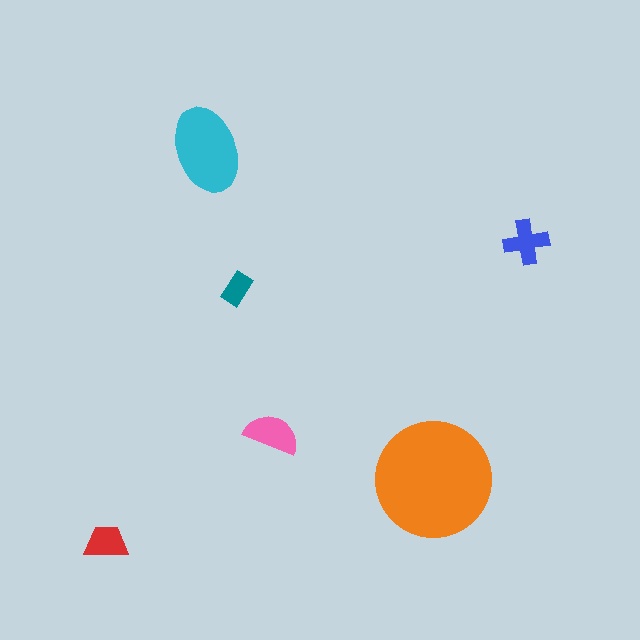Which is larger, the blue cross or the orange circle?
The orange circle.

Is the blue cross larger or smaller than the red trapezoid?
Larger.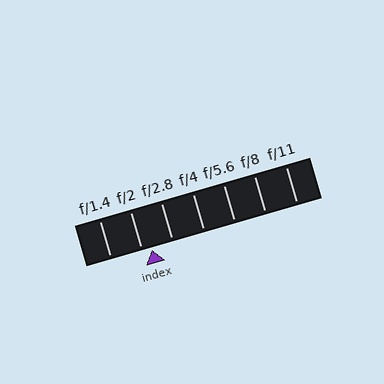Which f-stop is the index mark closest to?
The index mark is closest to f/2.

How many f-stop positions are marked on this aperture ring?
There are 7 f-stop positions marked.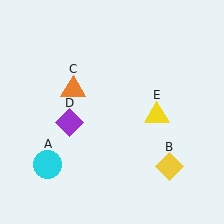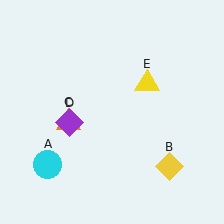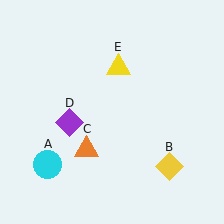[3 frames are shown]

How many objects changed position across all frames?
2 objects changed position: orange triangle (object C), yellow triangle (object E).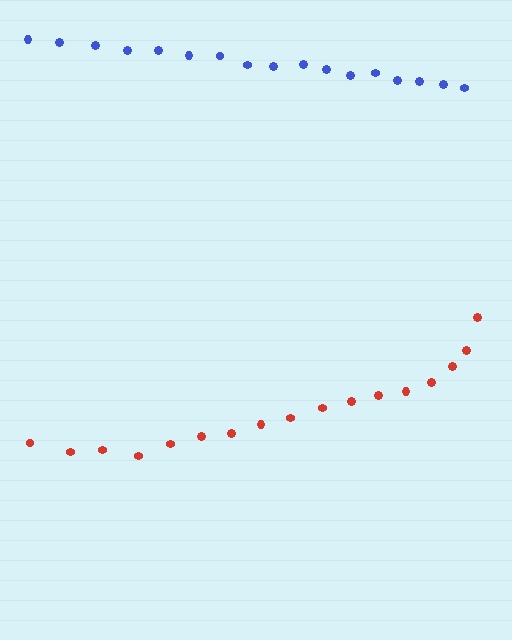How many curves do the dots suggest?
There are 2 distinct paths.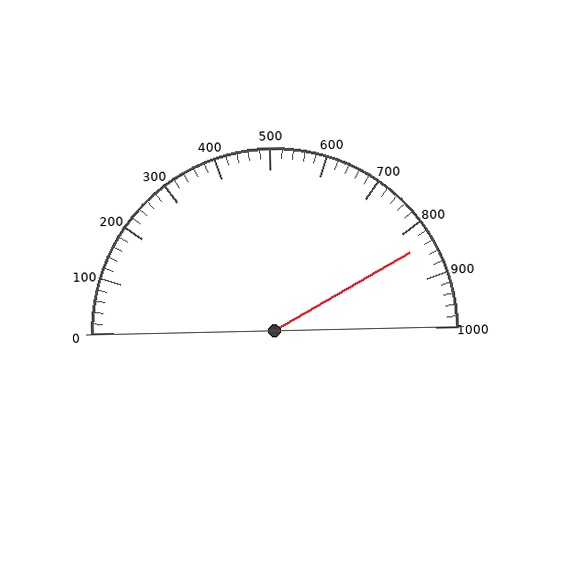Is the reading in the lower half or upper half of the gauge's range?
The reading is in the upper half of the range (0 to 1000).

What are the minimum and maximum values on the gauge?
The gauge ranges from 0 to 1000.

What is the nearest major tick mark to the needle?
The nearest major tick mark is 800.